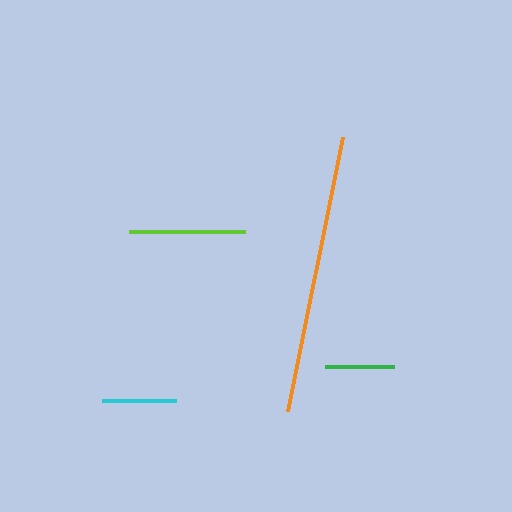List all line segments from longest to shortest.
From longest to shortest: orange, lime, cyan, green.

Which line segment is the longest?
The orange line is the longest at approximately 279 pixels.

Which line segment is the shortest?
The green line is the shortest at approximately 68 pixels.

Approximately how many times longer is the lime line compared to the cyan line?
The lime line is approximately 1.6 times the length of the cyan line.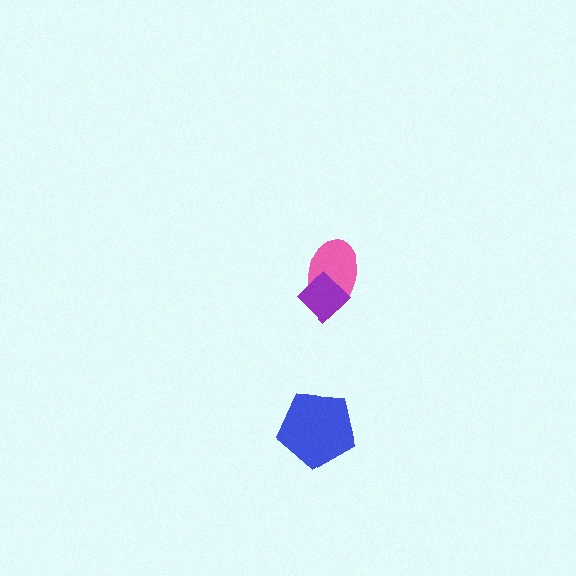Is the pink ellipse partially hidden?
Yes, it is partially covered by another shape.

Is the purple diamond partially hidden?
No, no other shape covers it.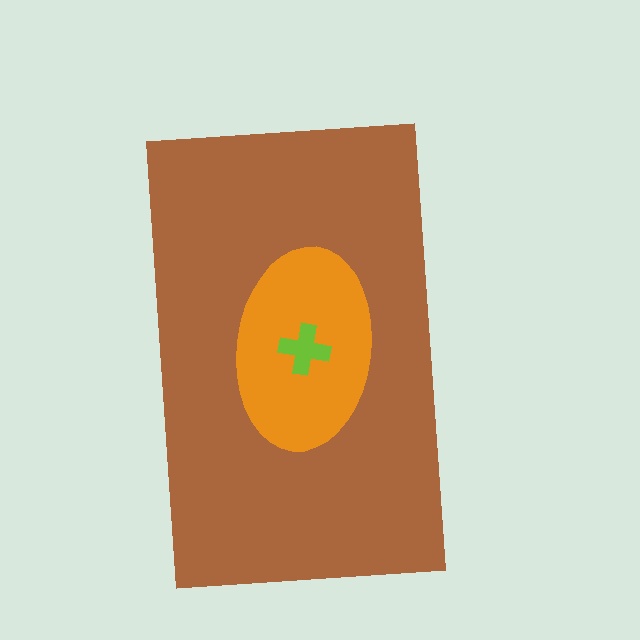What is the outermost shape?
The brown rectangle.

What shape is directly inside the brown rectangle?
The orange ellipse.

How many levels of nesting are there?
3.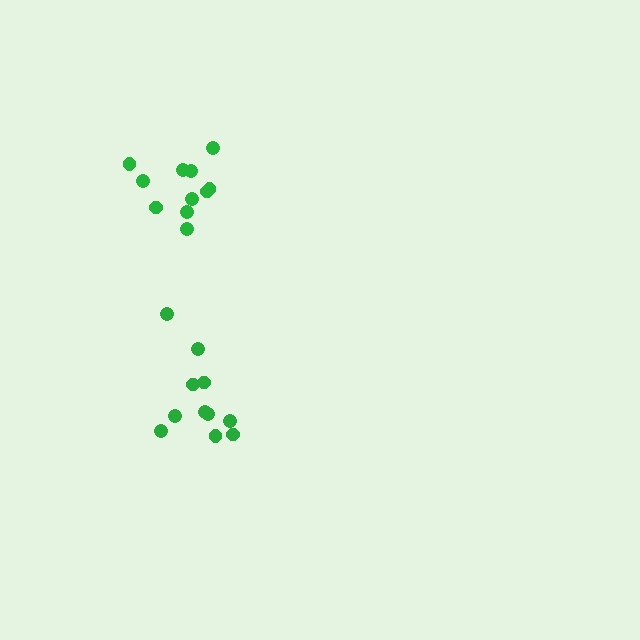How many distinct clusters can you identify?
There are 2 distinct clusters.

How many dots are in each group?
Group 1: 11 dots, Group 2: 11 dots (22 total).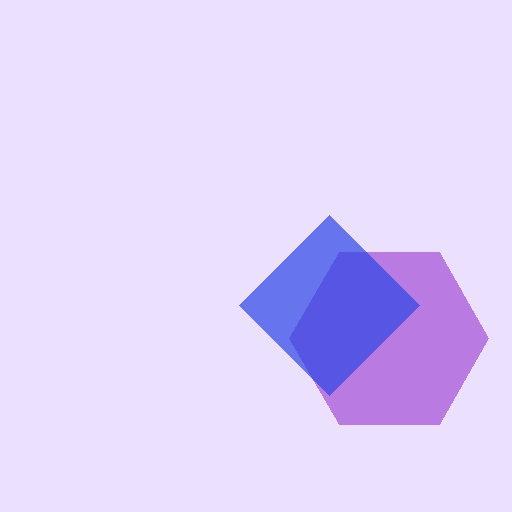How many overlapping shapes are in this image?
There are 2 overlapping shapes in the image.